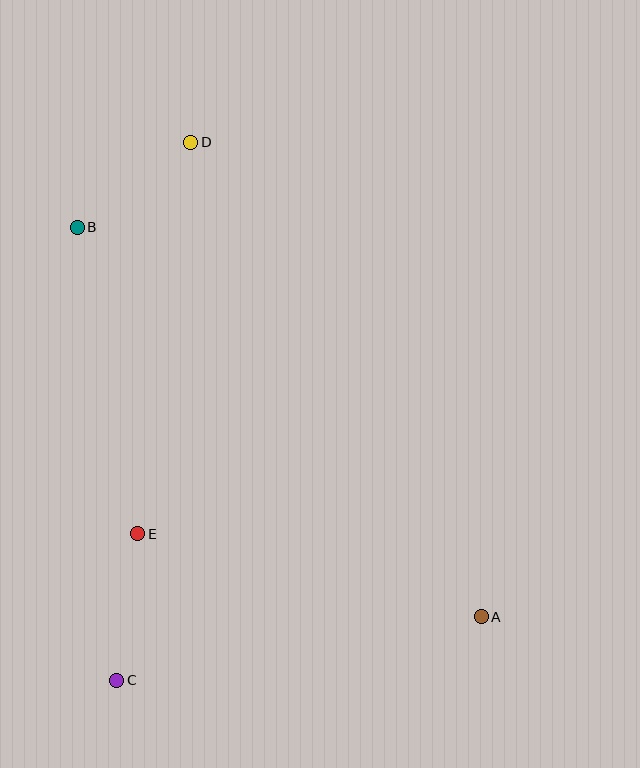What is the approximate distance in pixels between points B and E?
The distance between B and E is approximately 312 pixels.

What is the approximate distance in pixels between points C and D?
The distance between C and D is approximately 543 pixels.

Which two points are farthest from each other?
Points A and B are farthest from each other.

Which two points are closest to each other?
Points B and D are closest to each other.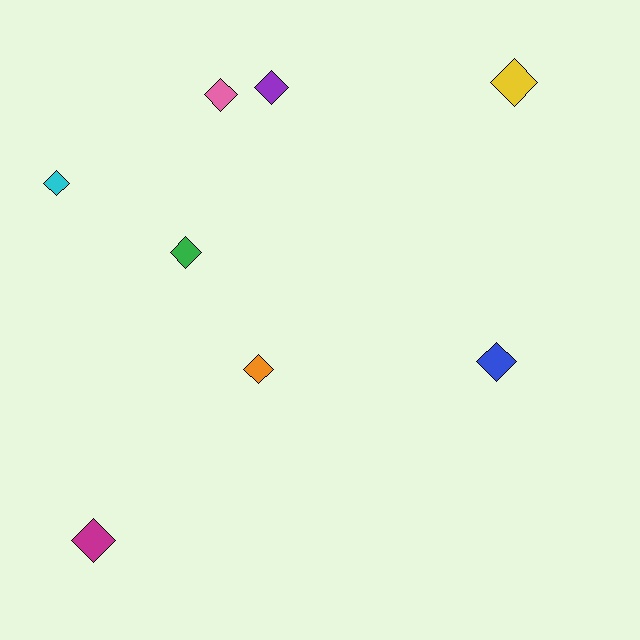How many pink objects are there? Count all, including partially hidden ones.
There is 1 pink object.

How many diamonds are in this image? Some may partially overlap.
There are 8 diamonds.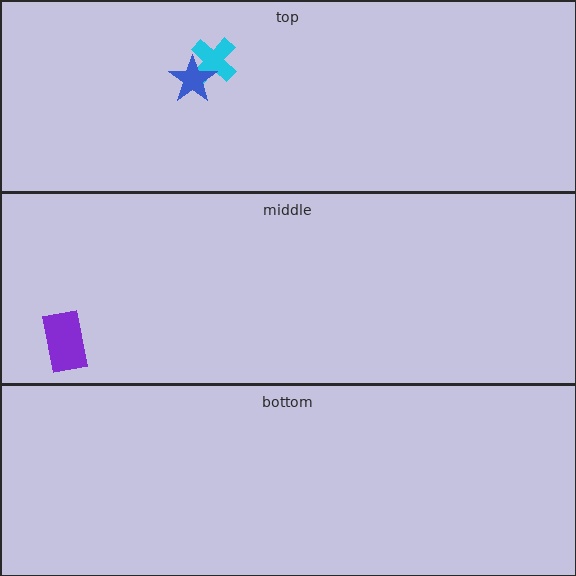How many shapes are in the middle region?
1.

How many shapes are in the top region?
2.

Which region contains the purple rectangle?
The middle region.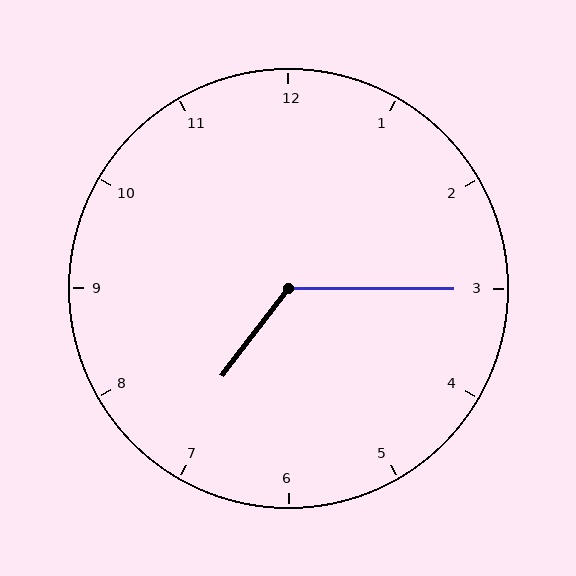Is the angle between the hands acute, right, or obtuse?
It is obtuse.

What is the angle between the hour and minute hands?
Approximately 128 degrees.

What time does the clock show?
7:15.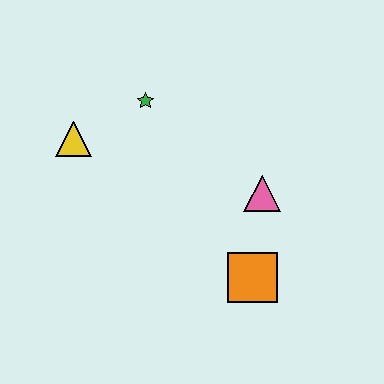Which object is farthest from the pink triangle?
The yellow triangle is farthest from the pink triangle.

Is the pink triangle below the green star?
Yes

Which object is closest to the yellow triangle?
The green star is closest to the yellow triangle.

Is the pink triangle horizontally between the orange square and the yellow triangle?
No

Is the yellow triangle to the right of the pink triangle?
No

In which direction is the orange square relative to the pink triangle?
The orange square is below the pink triangle.